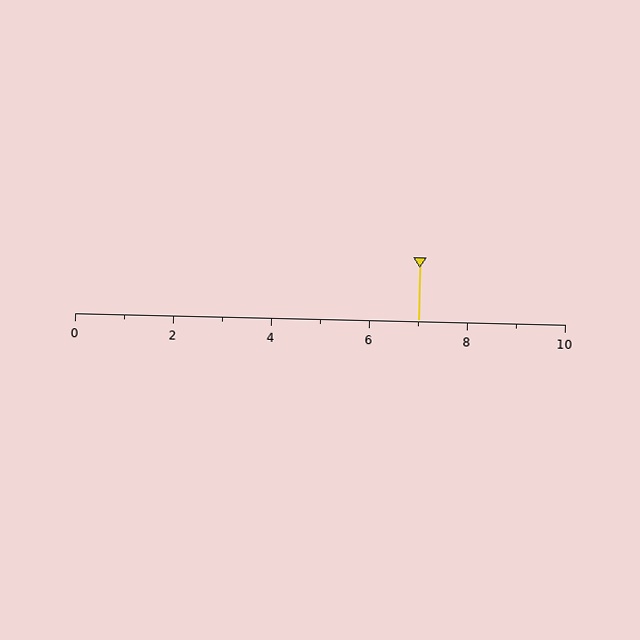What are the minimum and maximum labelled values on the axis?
The axis runs from 0 to 10.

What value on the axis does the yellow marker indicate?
The marker indicates approximately 7.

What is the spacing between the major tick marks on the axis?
The major ticks are spaced 2 apart.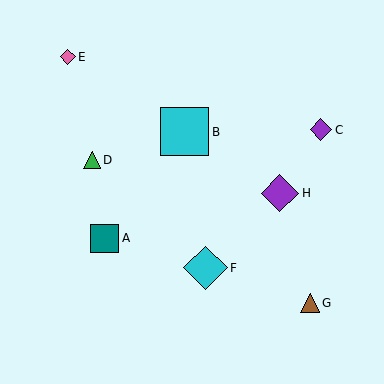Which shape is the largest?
The cyan square (labeled B) is the largest.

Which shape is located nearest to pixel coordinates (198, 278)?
The cyan diamond (labeled F) at (205, 268) is nearest to that location.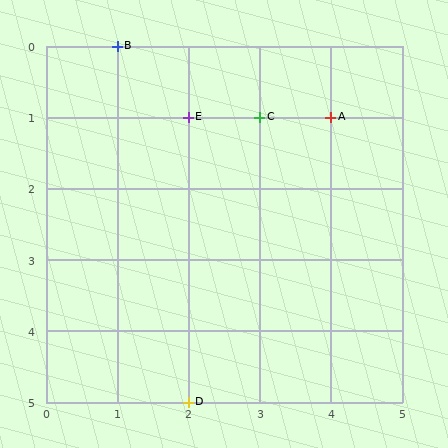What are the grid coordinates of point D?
Point D is at grid coordinates (2, 5).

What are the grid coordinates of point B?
Point B is at grid coordinates (1, 0).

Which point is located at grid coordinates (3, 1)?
Point C is at (3, 1).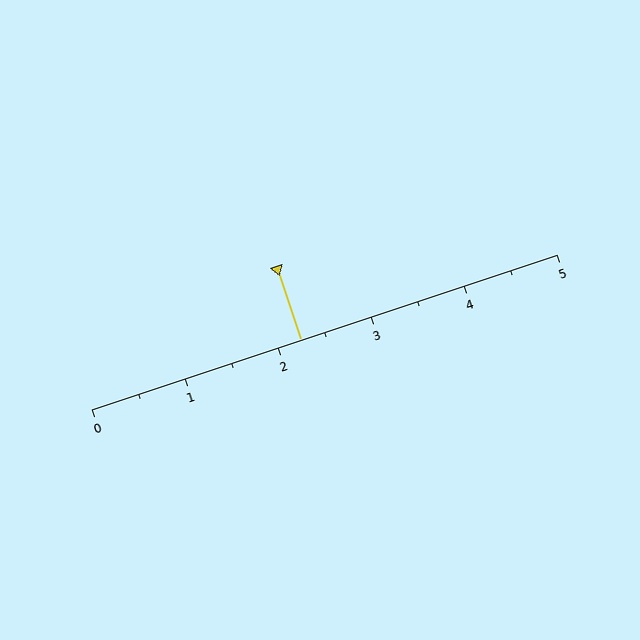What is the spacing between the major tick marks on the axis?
The major ticks are spaced 1 apart.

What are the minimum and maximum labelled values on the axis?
The axis runs from 0 to 5.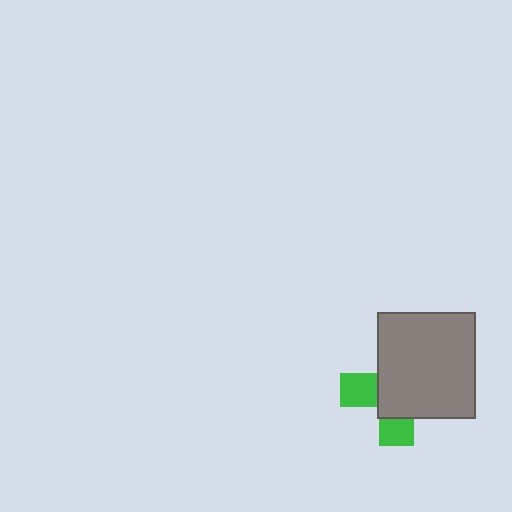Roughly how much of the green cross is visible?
A small part of it is visible (roughly 33%).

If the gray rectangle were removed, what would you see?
You would see the complete green cross.